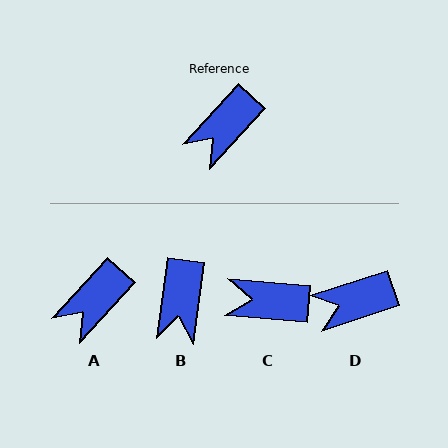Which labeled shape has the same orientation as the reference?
A.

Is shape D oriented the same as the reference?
No, it is off by about 29 degrees.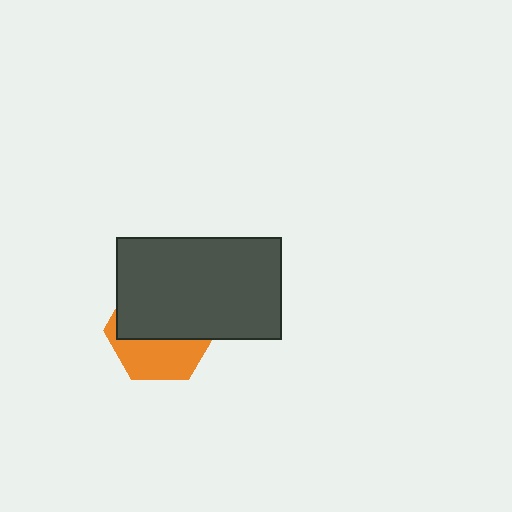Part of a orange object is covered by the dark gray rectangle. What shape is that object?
It is a hexagon.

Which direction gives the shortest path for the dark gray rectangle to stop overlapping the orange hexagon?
Moving up gives the shortest separation.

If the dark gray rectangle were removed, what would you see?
You would see the complete orange hexagon.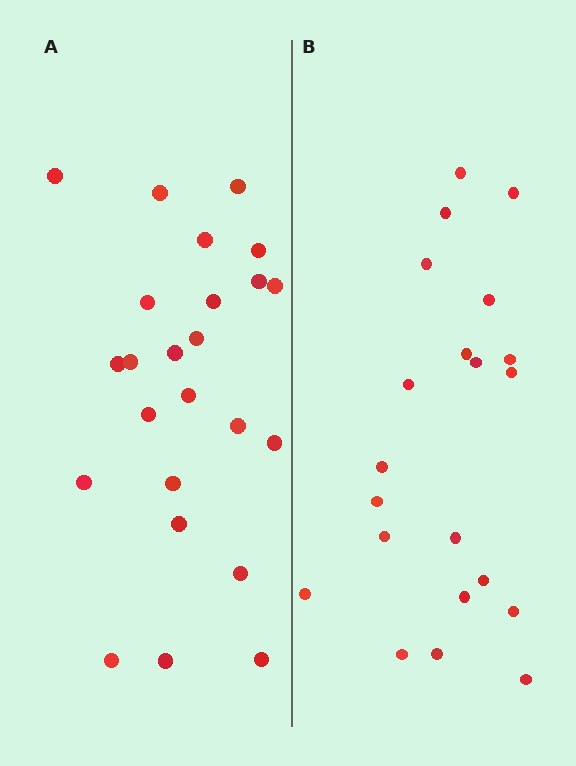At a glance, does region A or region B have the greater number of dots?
Region A (the left region) has more dots.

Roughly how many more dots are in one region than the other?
Region A has just a few more — roughly 2 or 3 more dots than region B.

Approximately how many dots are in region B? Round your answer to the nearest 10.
About 20 dots. (The exact count is 21, which rounds to 20.)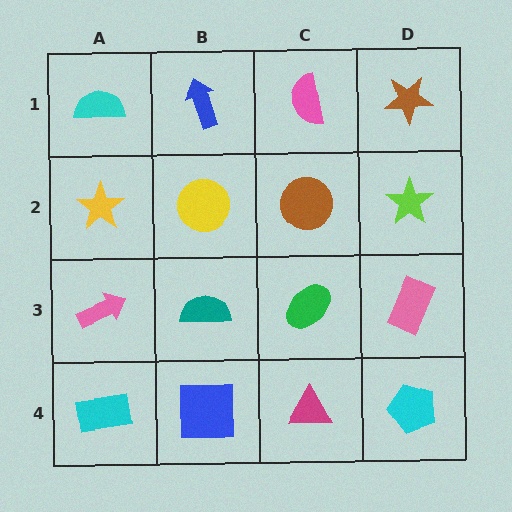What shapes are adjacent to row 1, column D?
A lime star (row 2, column D), a pink semicircle (row 1, column C).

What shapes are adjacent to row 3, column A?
A yellow star (row 2, column A), a cyan rectangle (row 4, column A), a teal semicircle (row 3, column B).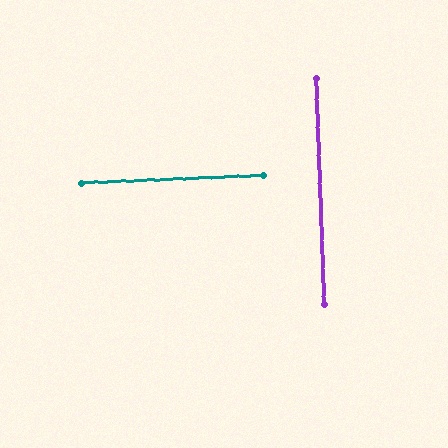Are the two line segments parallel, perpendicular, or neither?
Perpendicular — they meet at approximately 89°.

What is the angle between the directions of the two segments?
Approximately 89 degrees.